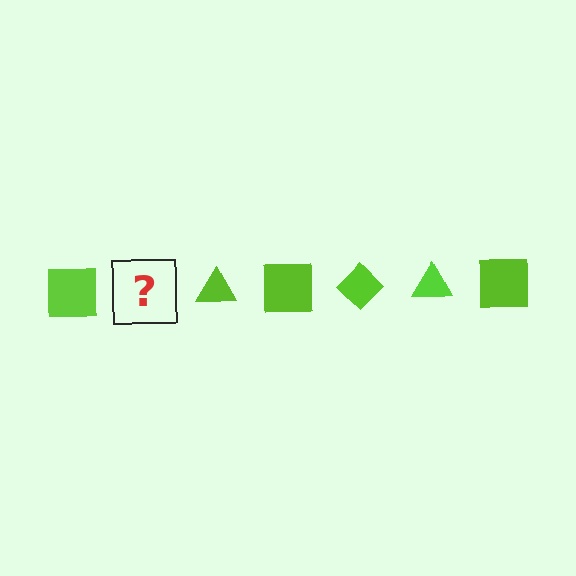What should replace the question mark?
The question mark should be replaced with a lime diamond.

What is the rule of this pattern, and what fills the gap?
The rule is that the pattern cycles through square, diamond, triangle shapes in lime. The gap should be filled with a lime diamond.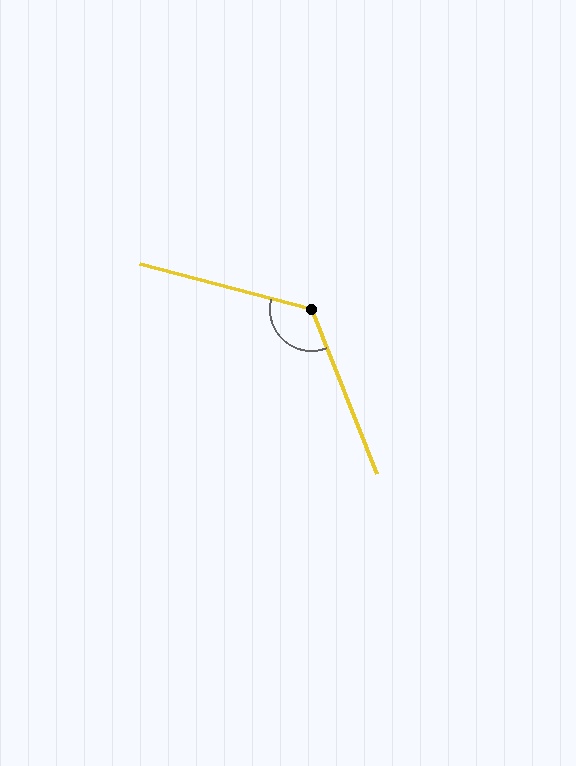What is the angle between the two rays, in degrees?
Approximately 126 degrees.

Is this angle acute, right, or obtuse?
It is obtuse.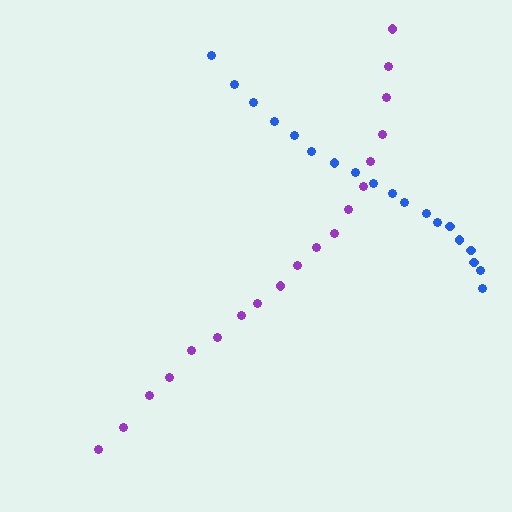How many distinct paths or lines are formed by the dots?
There are 2 distinct paths.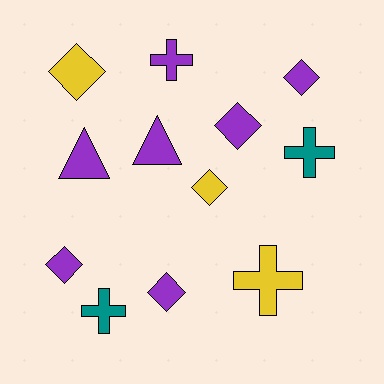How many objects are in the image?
There are 12 objects.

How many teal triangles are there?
There are no teal triangles.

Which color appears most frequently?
Purple, with 7 objects.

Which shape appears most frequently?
Diamond, with 6 objects.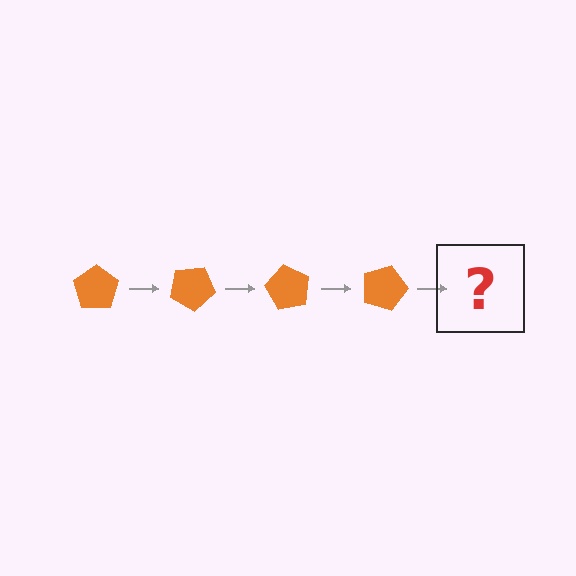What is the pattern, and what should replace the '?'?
The pattern is that the pentagon rotates 30 degrees each step. The '?' should be an orange pentagon rotated 120 degrees.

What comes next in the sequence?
The next element should be an orange pentagon rotated 120 degrees.